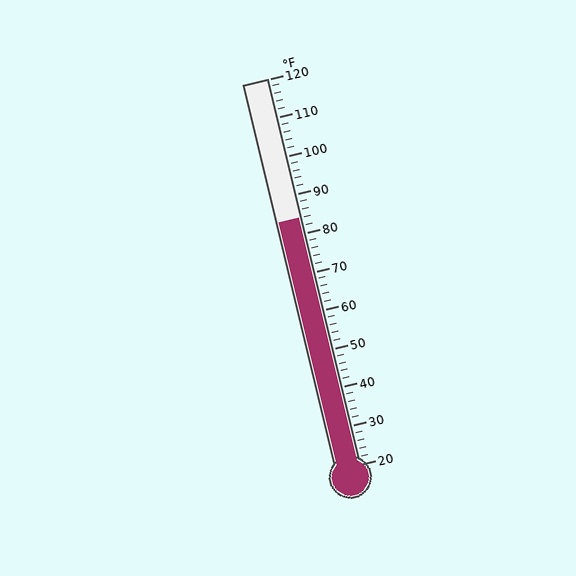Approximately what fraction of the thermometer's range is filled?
The thermometer is filled to approximately 65% of its range.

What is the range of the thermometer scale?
The thermometer scale ranges from 20°F to 120°F.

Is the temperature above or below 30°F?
The temperature is above 30°F.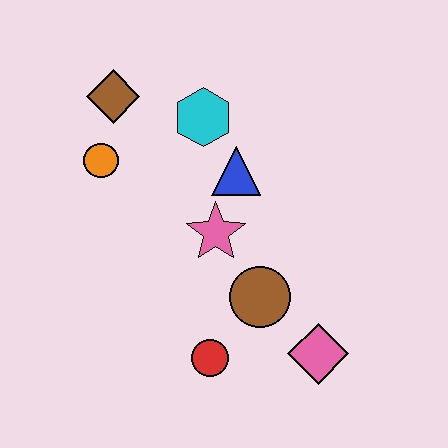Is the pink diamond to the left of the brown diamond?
No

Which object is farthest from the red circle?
The brown diamond is farthest from the red circle.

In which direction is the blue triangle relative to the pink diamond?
The blue triangle is above the pink diamond.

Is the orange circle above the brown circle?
Yes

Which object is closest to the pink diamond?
The brown circle is closest to the pink diamond.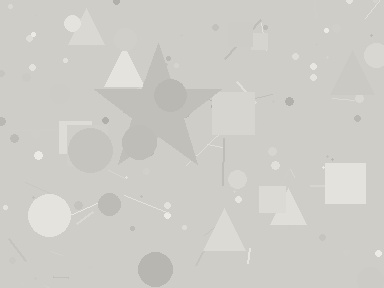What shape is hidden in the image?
A star is hidden in the image.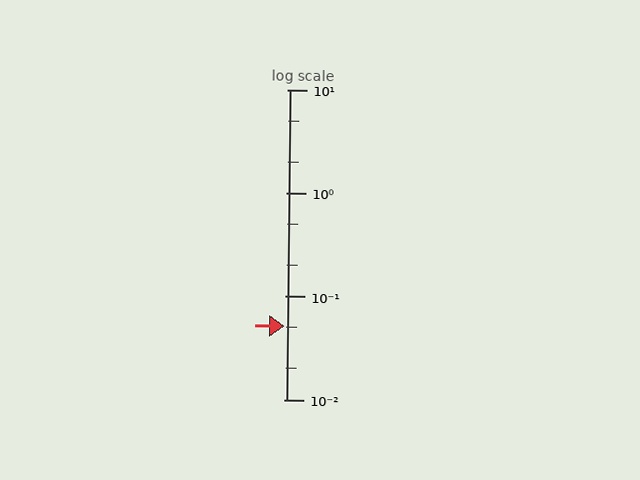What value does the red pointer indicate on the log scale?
The pointer indicates approximately 0.051.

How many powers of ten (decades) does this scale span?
The scale spans 3 decades, from 0.01 to 10.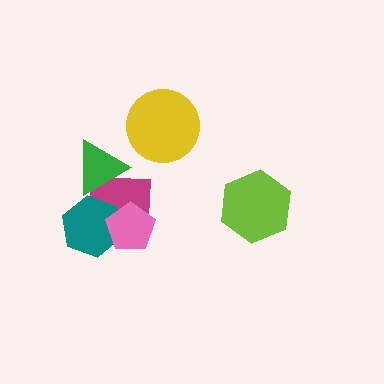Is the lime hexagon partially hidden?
No, no other shape covers it.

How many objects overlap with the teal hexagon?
2 objects overlap with the teal hexagon.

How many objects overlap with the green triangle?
1 object overlaps with the green triangle.